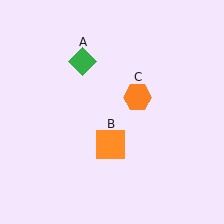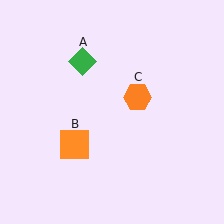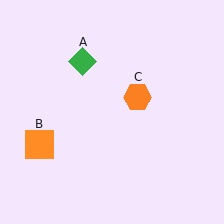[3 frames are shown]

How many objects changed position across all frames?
1 object changed position: orange square (object B).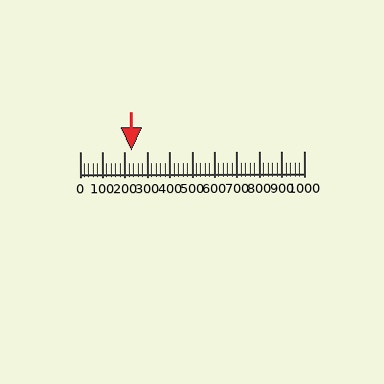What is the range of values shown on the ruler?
The ruler shows values from 0 to 1000.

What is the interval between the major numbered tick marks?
The major tick marks are spaced 100 units apart.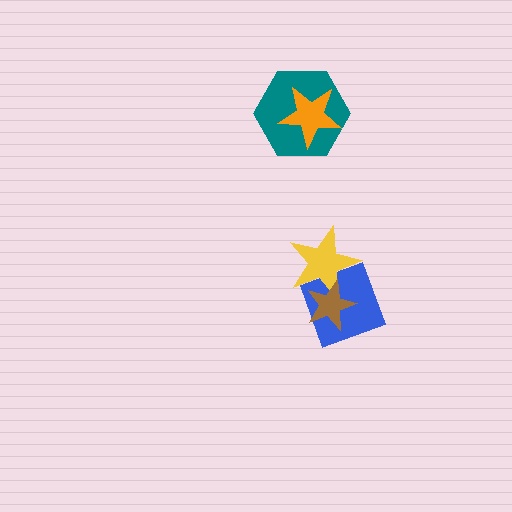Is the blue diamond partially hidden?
Yes, it is partially covered by another shape.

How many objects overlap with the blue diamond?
2 objects overlap with the blue diamond.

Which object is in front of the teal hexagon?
The orange star is in front of the teal hexagon.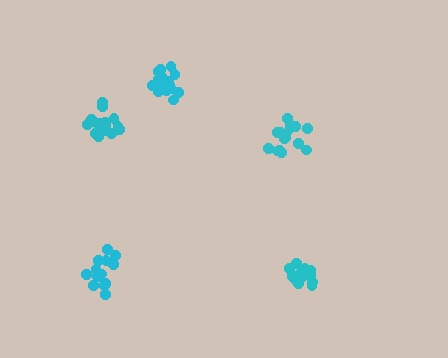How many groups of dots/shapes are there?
There are 5 groups.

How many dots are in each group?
Group 1: 13 dots, Group 2: 18 dots, Group 3: 17 dots, Group 4: 17 dots, Group 5: 18 dots (83 total).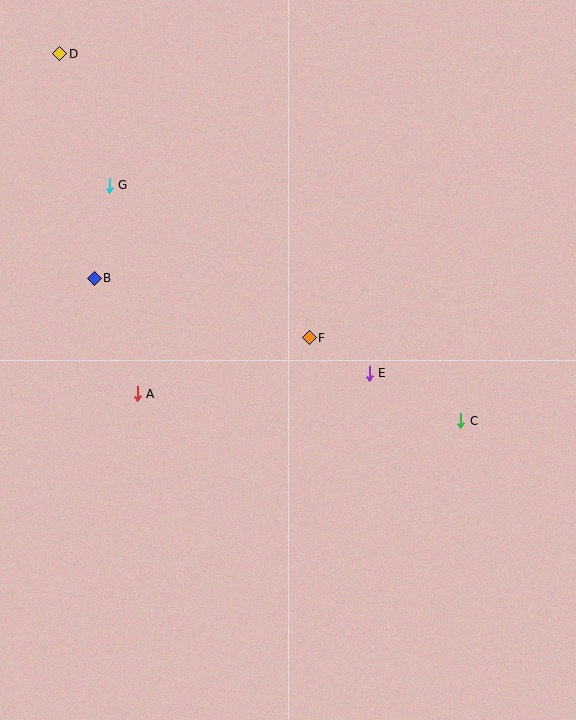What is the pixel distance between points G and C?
The distance between G and C is 423 pixels.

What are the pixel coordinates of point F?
Point F is at (309, 338).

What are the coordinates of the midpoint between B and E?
The midpoint between B and E is at (232, 326).